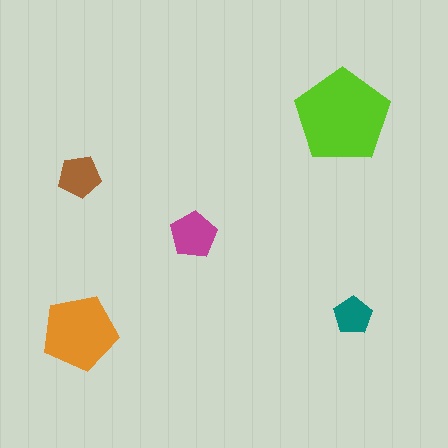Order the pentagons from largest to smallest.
the lime one, the orange one, the magenta one, the brown one, the teal one.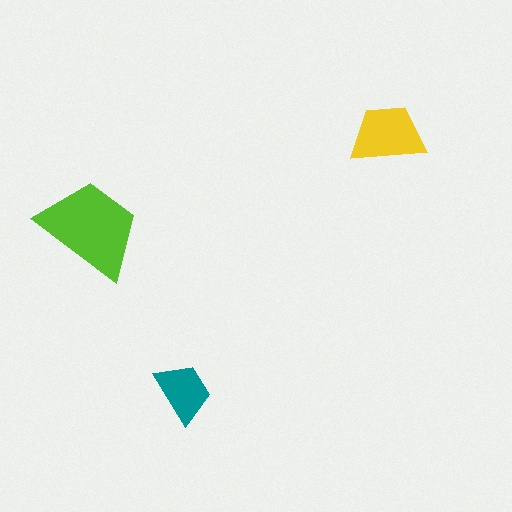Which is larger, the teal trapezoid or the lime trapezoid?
The lime one.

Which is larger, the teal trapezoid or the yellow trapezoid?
The yellow one.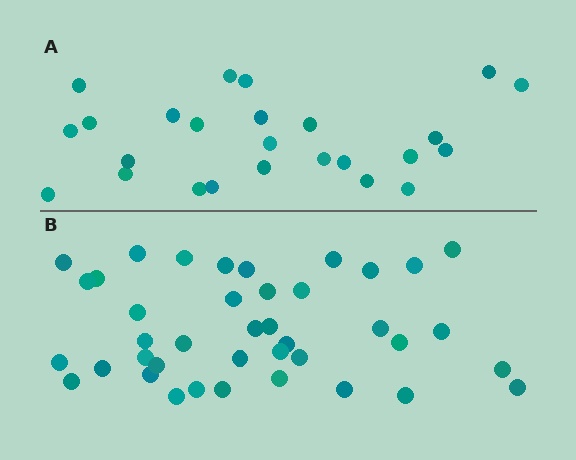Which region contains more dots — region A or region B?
Region B (the bottom region) has more dots.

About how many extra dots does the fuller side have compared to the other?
Region B has approximately 15 more dots than region A.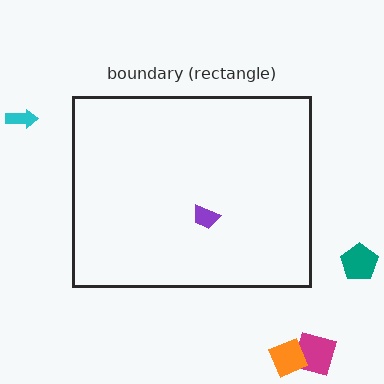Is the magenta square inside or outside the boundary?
Outside.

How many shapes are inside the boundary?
1 inside, 4 outside.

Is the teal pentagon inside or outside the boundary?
Outside.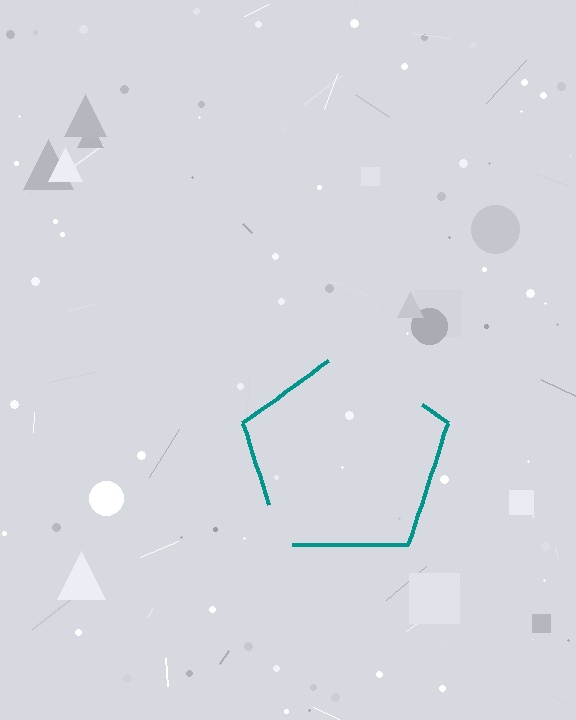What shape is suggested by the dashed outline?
The dashed outline suggests a pentagon.